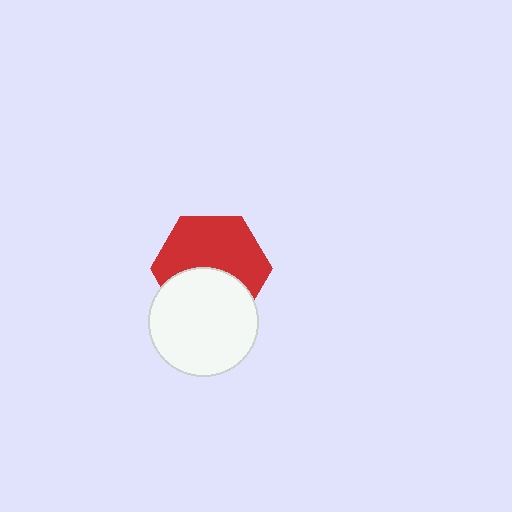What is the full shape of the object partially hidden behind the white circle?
The partially hidden object is a red hexagon.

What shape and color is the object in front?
The object in front is a white circle.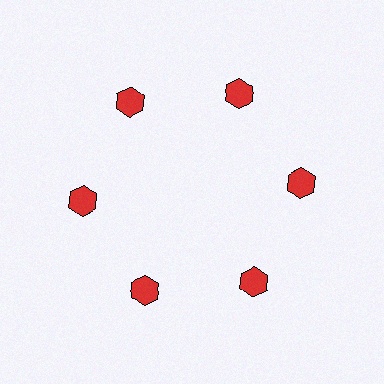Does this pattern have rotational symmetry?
Yes, this pattern has 6-fold rotational symmetry. It looks the same after rotating 60 degrees around the center.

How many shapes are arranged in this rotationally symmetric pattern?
There are 6 shapes, arranged in 6 groups of 1.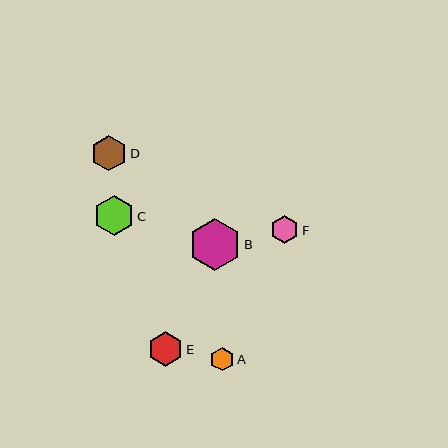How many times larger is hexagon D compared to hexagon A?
Hexagon D is approximately 1.5 times the size of hexagon A.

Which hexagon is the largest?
Hexagon B is the largest with a size of approximately 52 pixels.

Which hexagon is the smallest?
Hexagon A is the smallest with a size of approximately 24 pixels.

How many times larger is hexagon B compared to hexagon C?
Hexagon B is approximately 1.3 times the size of hexagon C.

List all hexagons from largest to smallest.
From largest to smallest: B, C, D, E, F, A.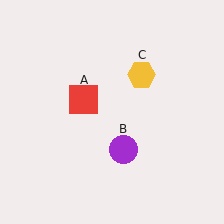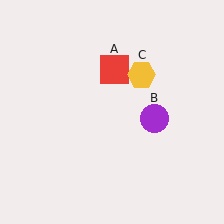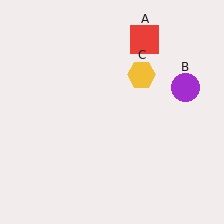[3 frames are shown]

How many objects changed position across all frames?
2 objects changed position: red square (object A), purple circle (object B).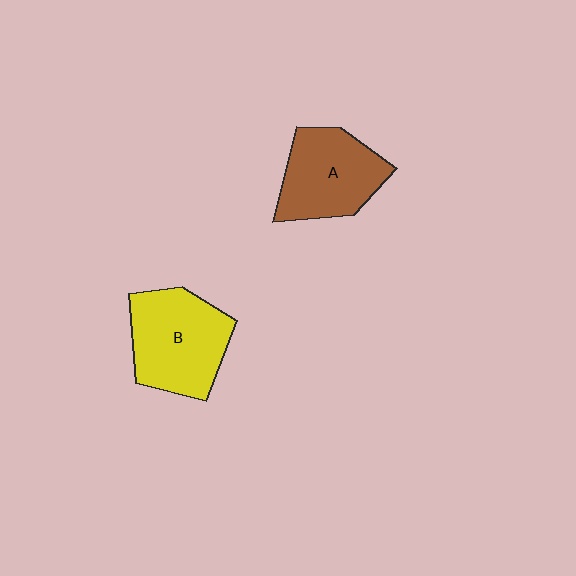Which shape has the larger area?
Shape B (yellow).